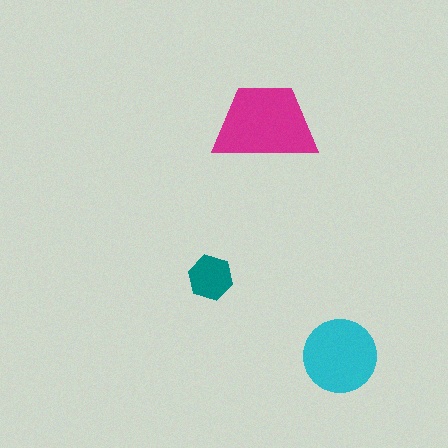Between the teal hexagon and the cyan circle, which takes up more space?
The cyan circle.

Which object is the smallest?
The teal hexagon.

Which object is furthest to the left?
The teal hexagon is leftmost.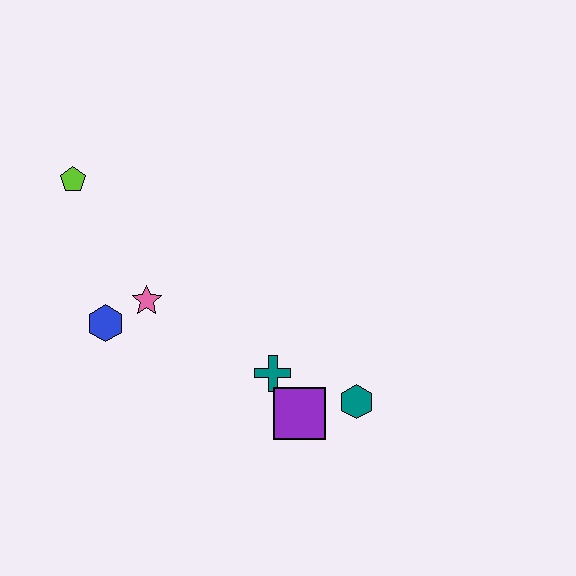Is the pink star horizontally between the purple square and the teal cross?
No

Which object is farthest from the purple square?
The lime pentagon is farthest from the purple square.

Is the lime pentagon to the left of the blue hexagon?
Yes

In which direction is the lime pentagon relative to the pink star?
The lime pentagon is above the pink star.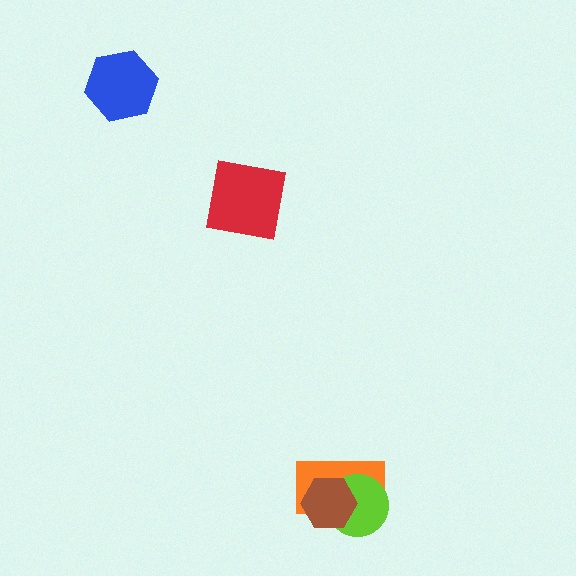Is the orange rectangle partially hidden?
Yes, it is partially covered by another shape.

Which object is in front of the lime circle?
The brown hexagon is in front of the lime circle.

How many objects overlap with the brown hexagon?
2 objects overlap with the brown hexagon.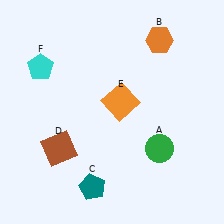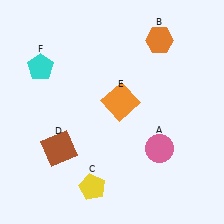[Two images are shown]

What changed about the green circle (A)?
In Image 1, A is green. In Image 2, it changed to pink.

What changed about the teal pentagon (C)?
In Image 1, C is teal. In Image 2, it changed to yellow.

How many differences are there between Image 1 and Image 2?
There are 2 differences between the two images.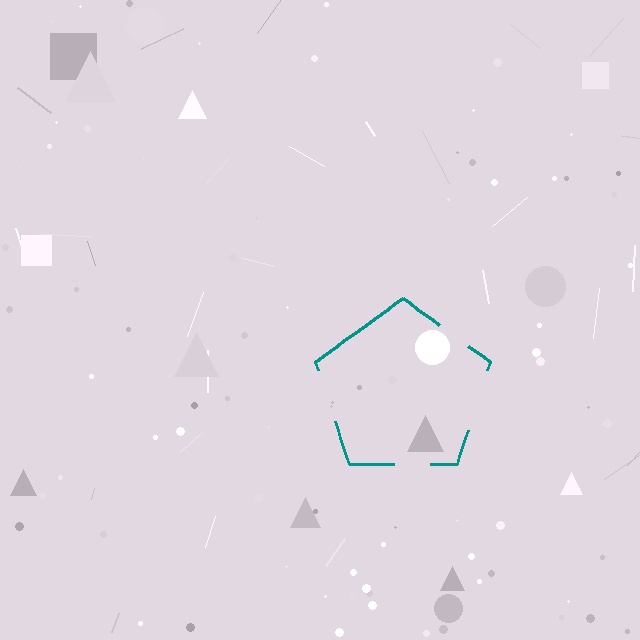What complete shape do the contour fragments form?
The contour fragments form a pentagon.